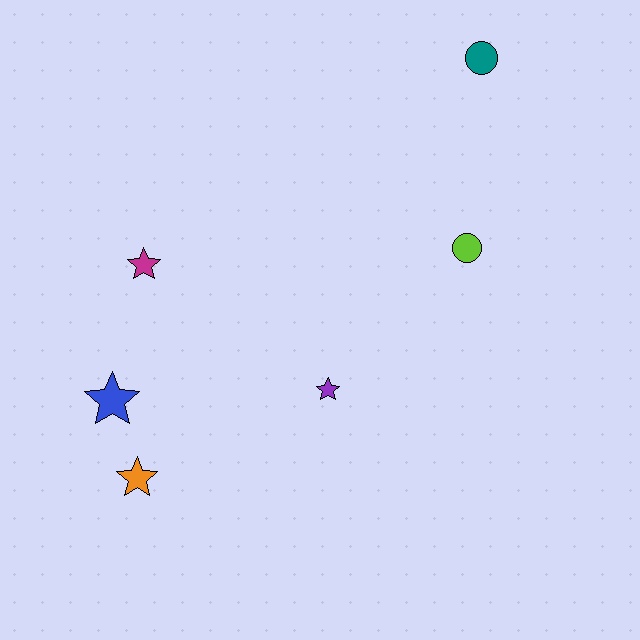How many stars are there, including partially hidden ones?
There are 4 stars.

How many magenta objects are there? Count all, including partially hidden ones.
There is 1 magenta object.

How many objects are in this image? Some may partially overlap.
There are 6 objects.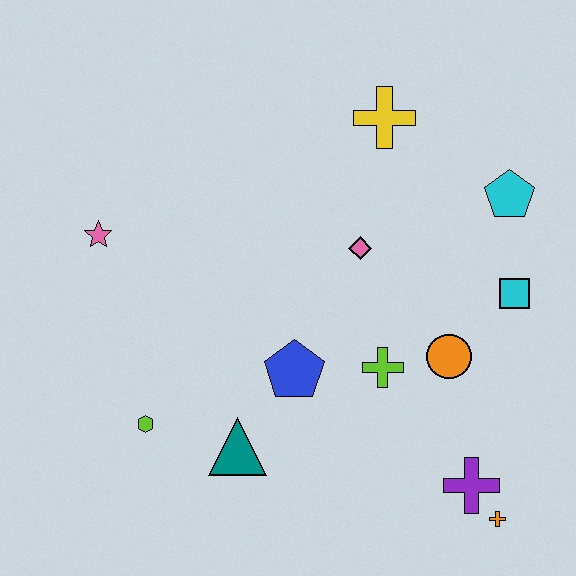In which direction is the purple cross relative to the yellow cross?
The purple cross is below the yellow cross.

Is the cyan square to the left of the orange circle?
No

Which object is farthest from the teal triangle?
The cyan pentagon is farthest from the teal triangle.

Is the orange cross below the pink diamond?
Yes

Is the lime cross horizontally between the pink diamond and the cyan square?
Yes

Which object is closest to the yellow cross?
The pink diamond is closest to the yellow cross.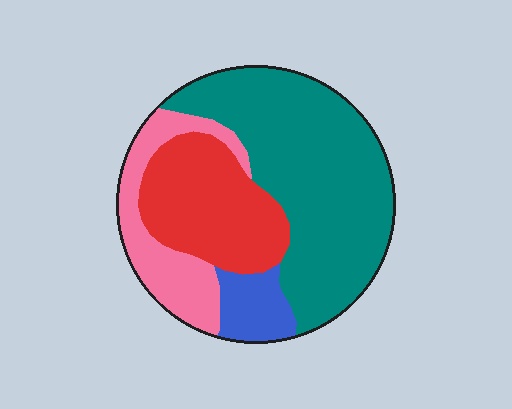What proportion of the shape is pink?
Pink covers roughly 20% of the shape.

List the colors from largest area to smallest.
From largest to smallest: teal, red, pink, blue.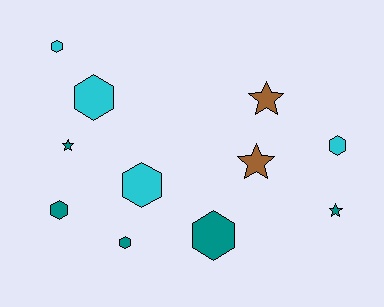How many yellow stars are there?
There are no yellow stars.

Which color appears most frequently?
Teal, with 5 objects.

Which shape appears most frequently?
Hexagon, with 7 objects.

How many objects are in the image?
There are 11 objects.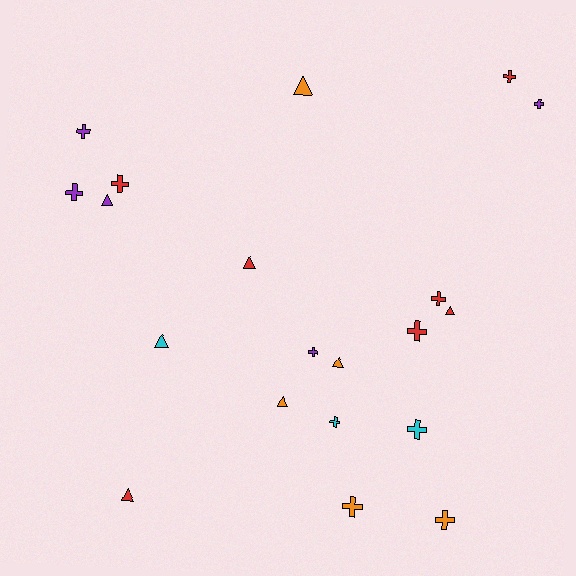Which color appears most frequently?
Red, with 7 objects.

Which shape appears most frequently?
Cross, with 12 objects.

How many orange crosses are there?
There are 2 orange crosses.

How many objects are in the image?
There are 20 objects.